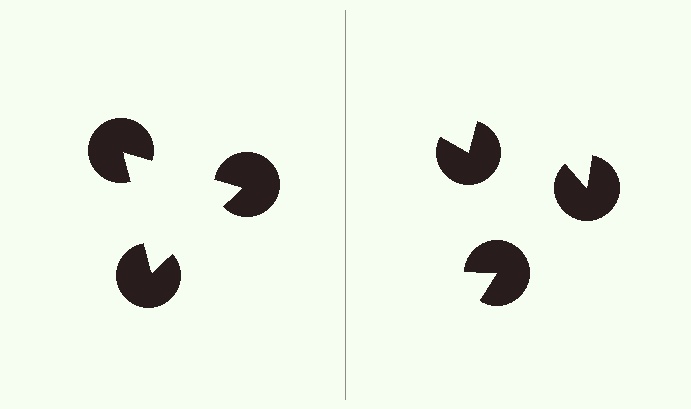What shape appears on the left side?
An illusory triangle.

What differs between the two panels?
The pac-man discs are positioned identically on both sides; only the wedge orientations differ. On the left they align to a triangle; on the right they are misaligned.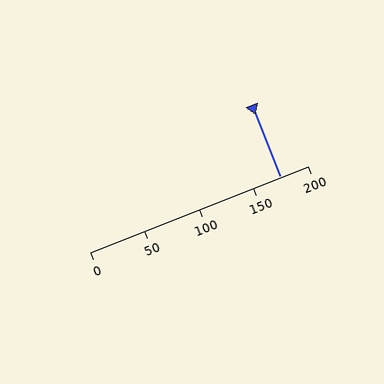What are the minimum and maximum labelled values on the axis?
The axis runs from 0 to 200.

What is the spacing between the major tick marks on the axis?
The major ticks are spaced 50 apart.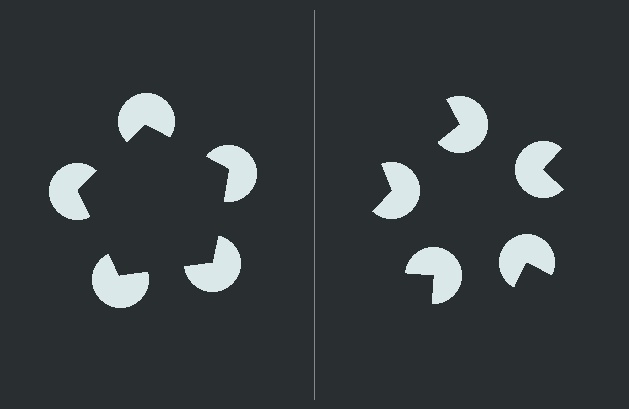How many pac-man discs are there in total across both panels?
10 — 5 on each side.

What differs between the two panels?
The pac-man discs are positioned identically on both sides; only the wedge orientations differ. On the left they align to a pentagon; on the right they are misaligned.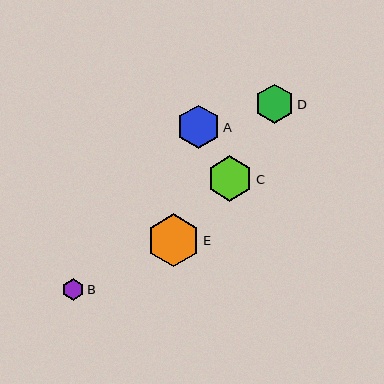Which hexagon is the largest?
Hexagon E is the largest with a size of approximately 53 pixels.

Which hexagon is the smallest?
Hexagon B is the smallest with a size of approximately 21 pixels.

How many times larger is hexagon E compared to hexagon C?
Hexagon E is approximately 1.2 times the size of hexagon C.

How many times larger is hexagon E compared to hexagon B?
Hexagon E is approximately 2.5 times the size of hexagon B.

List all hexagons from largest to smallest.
From largest to smallest: E, C, A, D, B.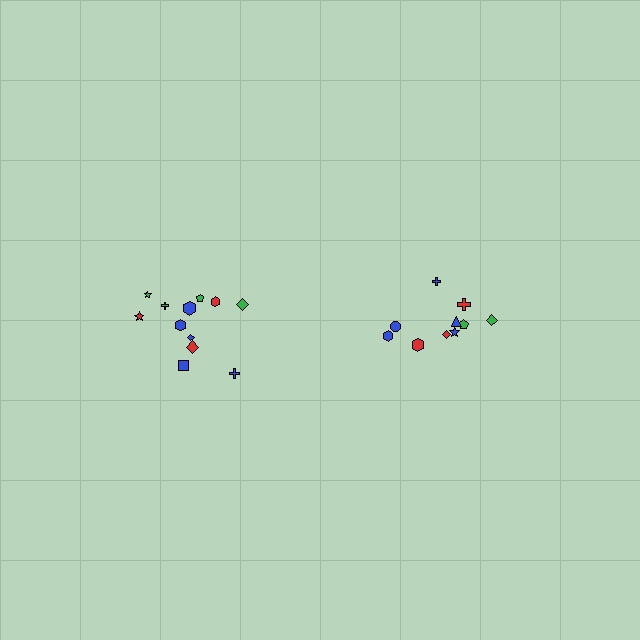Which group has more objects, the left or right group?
The left group.